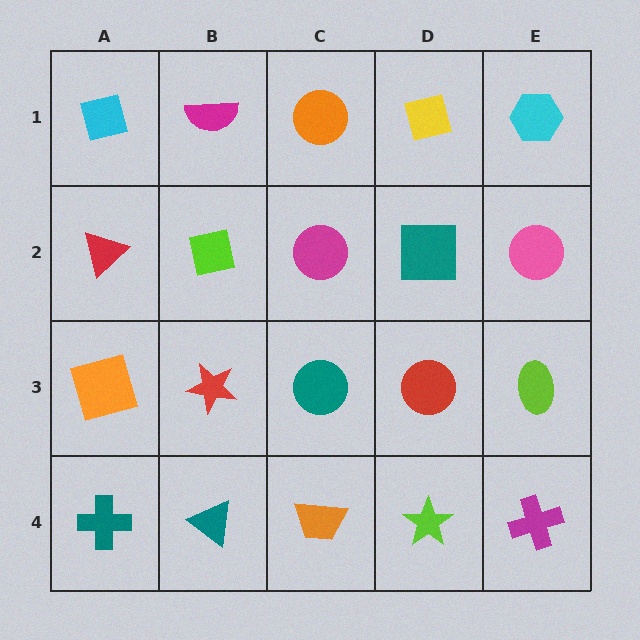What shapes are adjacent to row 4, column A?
An orange square (row 3, column A), a teal triangle (row 4, column B).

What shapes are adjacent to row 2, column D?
A yellow square (row 1, column D), a red circle (row 3, column D), a magenta circle (row 2, column C), a pink circle (row 2, column E).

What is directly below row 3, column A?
A teal cross.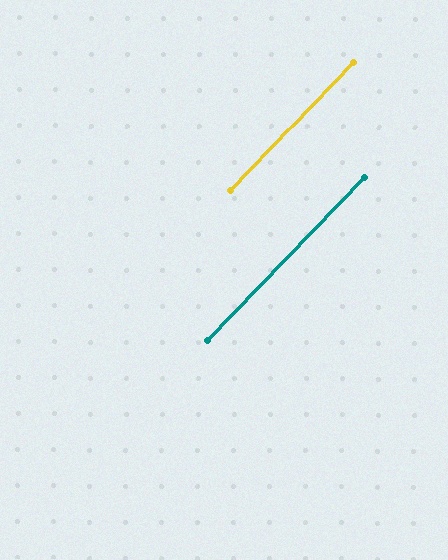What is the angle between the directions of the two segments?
Approximately 0 degrees.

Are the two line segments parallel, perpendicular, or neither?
Parallel — their directions differ by only 0.0°.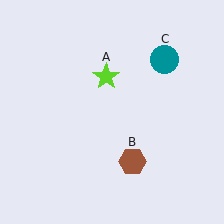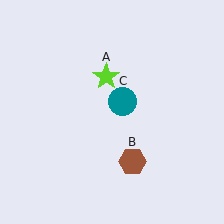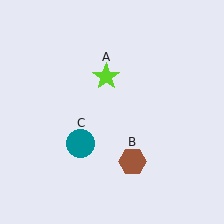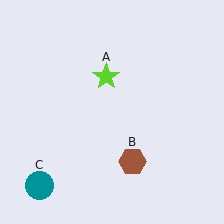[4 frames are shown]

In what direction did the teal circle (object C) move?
The teal circle (object C) moved down and to the left.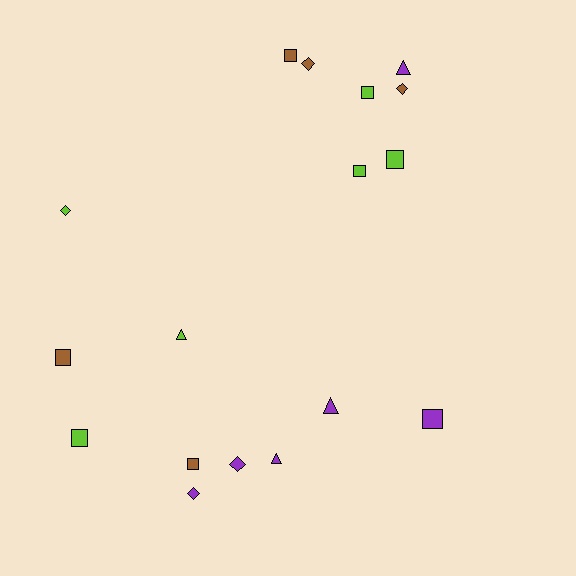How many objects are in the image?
There are 17 objects.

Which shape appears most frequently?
Square, with 8 objects.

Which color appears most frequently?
Purple, with 6 objects.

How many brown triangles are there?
There are no brown triangles.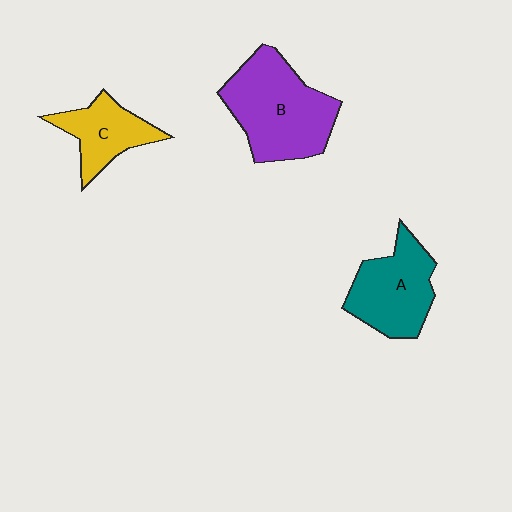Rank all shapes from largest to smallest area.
From largest to smallest: B (purple), A (teal), C (yellow).